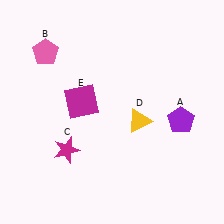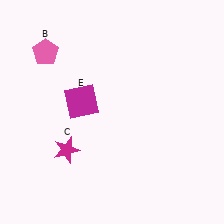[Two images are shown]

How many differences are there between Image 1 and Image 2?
There are 2 differences between the two images.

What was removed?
The purple pentagon (A), the yellow triangle (D) were removed in Image 2.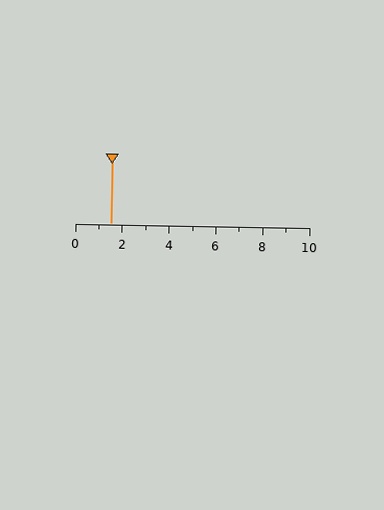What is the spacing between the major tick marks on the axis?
The major ticks are spaced 2 apart.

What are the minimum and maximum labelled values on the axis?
The axis runs from 0 to 10.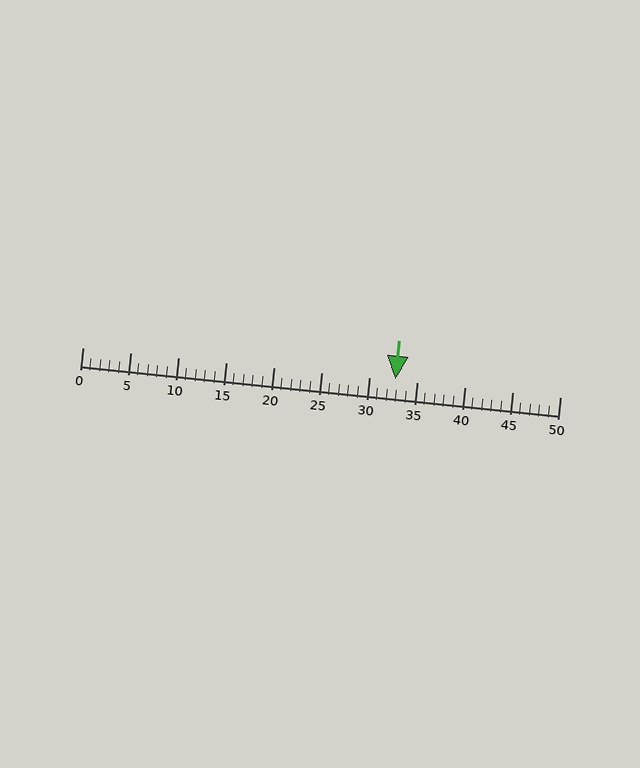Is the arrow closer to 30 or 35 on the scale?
The arrow is closer to 35.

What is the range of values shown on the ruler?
The ruler shows values from 0 to 50.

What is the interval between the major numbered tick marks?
The major tick marks are spaced 5 units apart.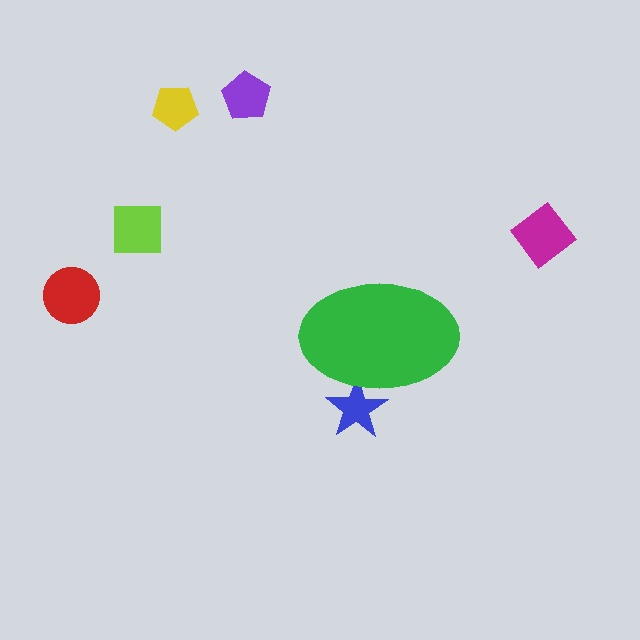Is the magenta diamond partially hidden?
No, the magenta diamond is fully visible.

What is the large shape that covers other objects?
A green ellipse.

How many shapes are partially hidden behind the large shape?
1 shape is partially hidden.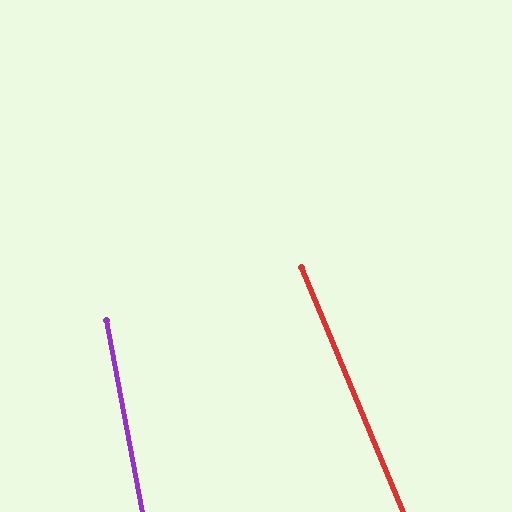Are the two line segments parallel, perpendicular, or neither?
Neither parallel nor perpendicular — they differ by about 12°.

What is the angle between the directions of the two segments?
Approximately 12 degrees.